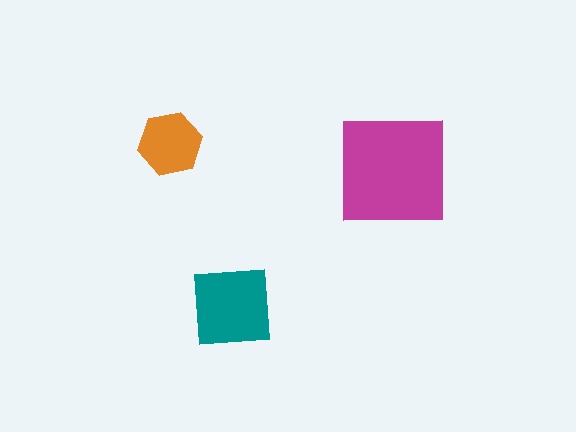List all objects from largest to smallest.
The magenta square, the teal square, the orange hexagon.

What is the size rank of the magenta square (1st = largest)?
1st.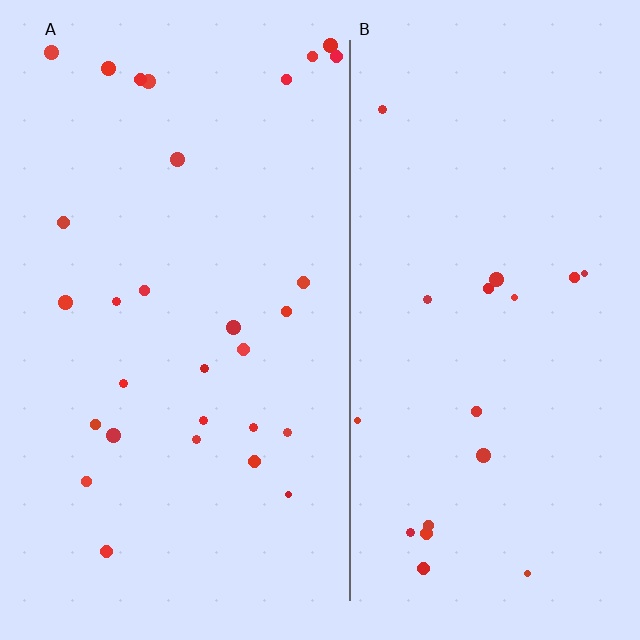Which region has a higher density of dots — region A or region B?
A (the left).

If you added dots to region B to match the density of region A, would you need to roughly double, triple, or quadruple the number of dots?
Approximately double.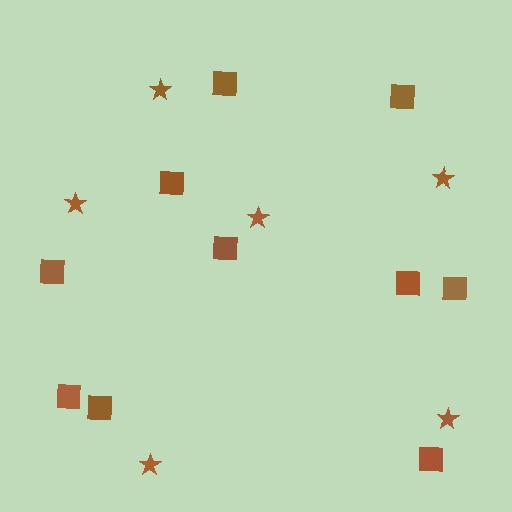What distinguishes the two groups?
There are 2 groups: one group of stars (6) and one group of squares (10).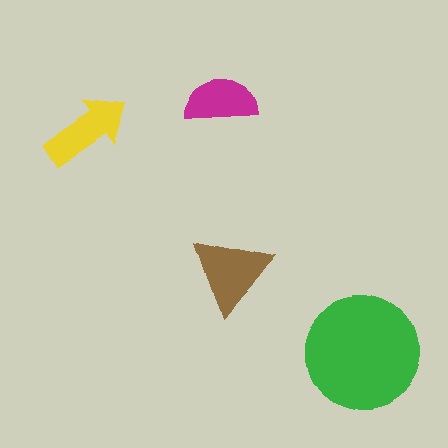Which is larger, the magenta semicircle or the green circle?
The green circle.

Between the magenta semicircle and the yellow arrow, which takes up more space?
The yellow arrow.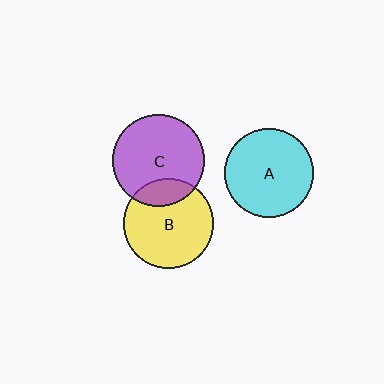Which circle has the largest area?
Circle C (purple).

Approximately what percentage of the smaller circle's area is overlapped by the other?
Approximately 20%.